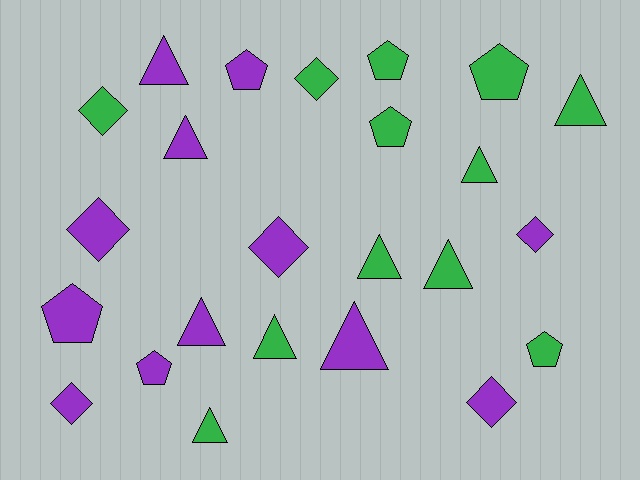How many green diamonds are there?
There are 2 green diamonds.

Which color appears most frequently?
Purple, with 12 objects.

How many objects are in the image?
There are 24 objects.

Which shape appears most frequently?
Triangle, with 10 objects.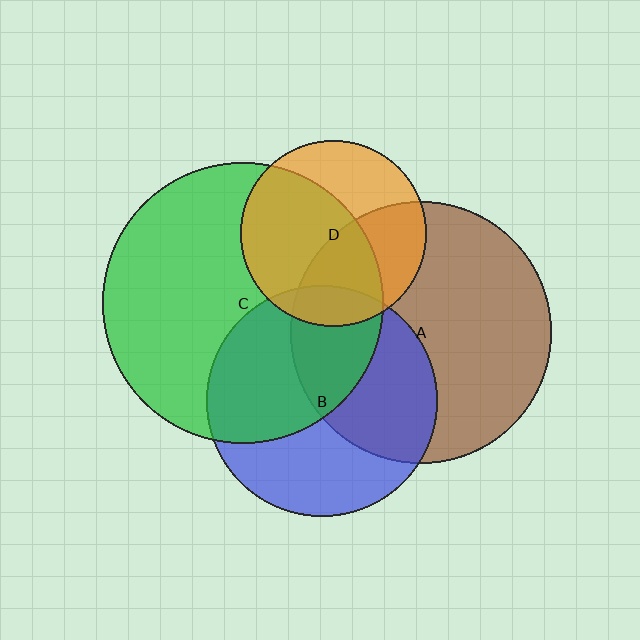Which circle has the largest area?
Circle C (green).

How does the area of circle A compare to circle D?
Approximately 2.0 times.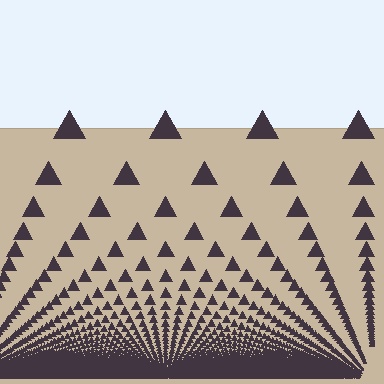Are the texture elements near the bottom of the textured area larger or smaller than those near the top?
Smaller. The gradient is inverted — elements near the bottom are smaller and denser.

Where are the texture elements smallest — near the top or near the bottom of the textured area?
Near the bottom.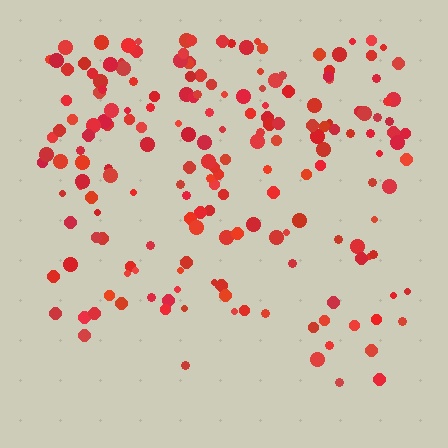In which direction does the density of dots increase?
From bottom to top, with the top side densest.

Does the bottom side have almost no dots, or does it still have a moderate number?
Still a moderate number, just noticeably fewer than the top.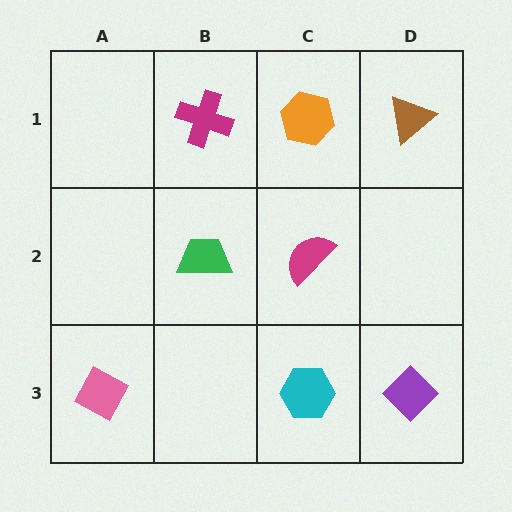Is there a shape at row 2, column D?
No, that cell is empty.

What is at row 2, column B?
A green trapezoid.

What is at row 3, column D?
A purple diamond.